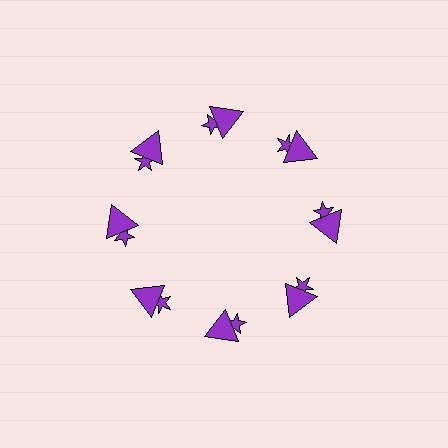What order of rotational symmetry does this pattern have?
This pattern has 8-fold rotational symmetry.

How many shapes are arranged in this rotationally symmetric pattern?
There are 16 shapes, arranged in 8 groups of 2.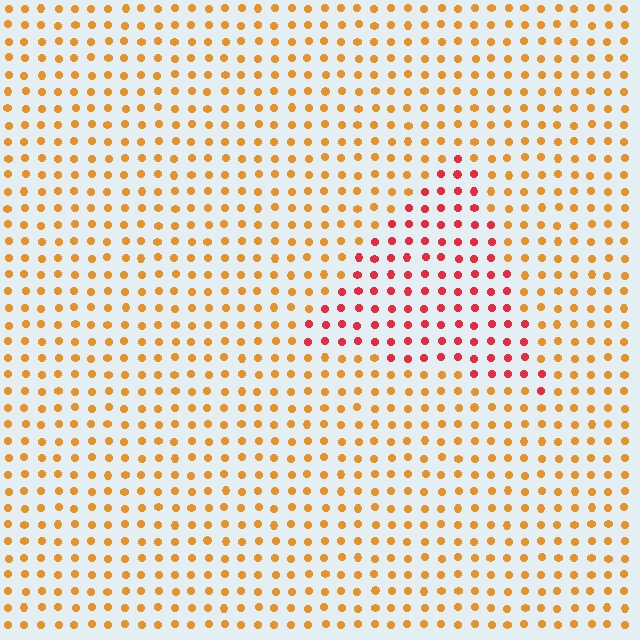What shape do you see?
I see a triangle.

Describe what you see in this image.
The image is filled with small orange elements in a uniform arrangement. A triangle-shaped region is visible where the elements are tinted to a slightly different hue, forming a subtle color boundary.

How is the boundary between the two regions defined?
The boundary is defined purely by a slight shift in hue (about 39 degrees). Spacing, size, and orientation are identical on both sides.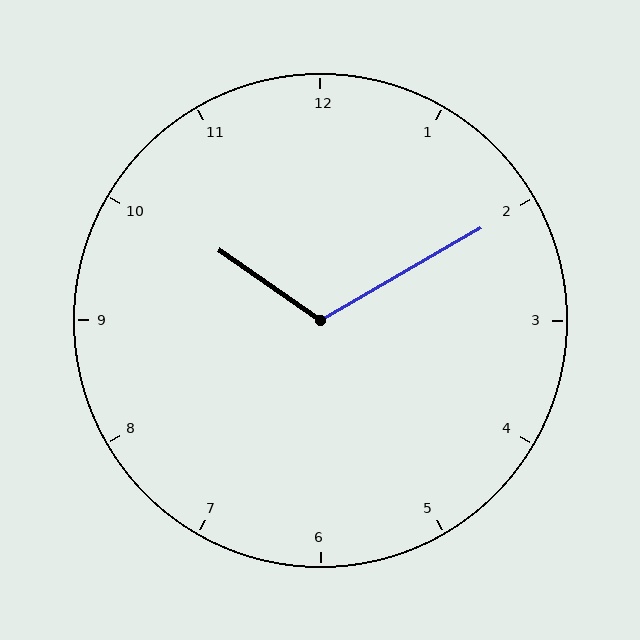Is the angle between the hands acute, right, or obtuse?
It is obtuse.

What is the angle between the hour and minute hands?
Approximately 115 degrees.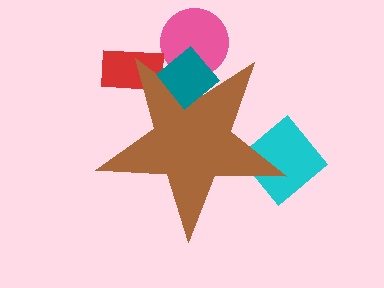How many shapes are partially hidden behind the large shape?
3 shapes are partially hidden.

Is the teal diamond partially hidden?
No, the teal diamond is fully visible.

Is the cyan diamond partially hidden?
Yes, the cyan diamond is partially hidden behind the brown star.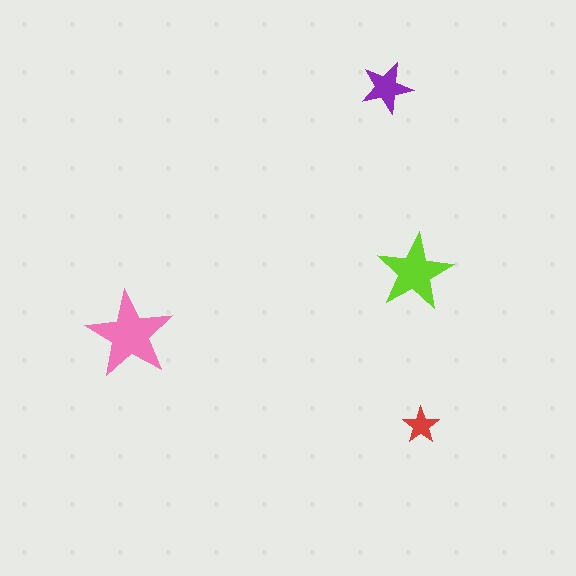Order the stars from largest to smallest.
the pink one, the lime one, the purple one, the red one.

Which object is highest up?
The purple star is topmost.